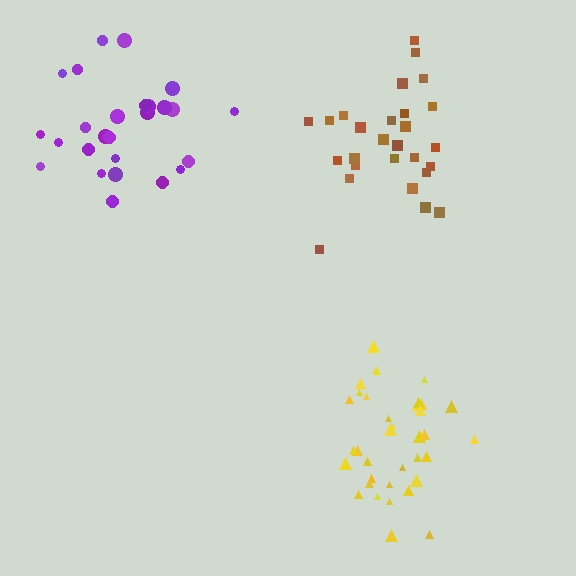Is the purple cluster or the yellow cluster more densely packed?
Yellow.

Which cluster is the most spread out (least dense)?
Purple.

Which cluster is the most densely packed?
Yellow.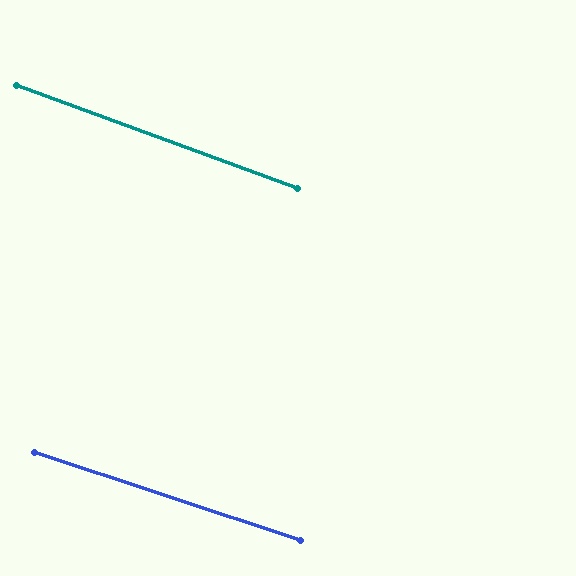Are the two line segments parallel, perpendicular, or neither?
Parallel — their directions differ by only 1.9°.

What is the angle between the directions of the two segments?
Approximately 2 degrees.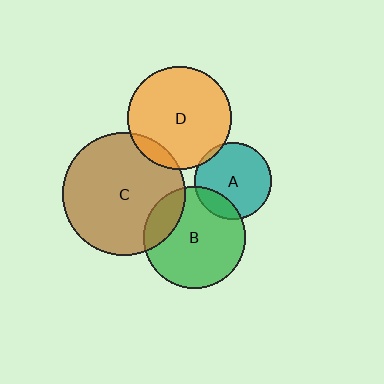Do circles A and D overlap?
Yes.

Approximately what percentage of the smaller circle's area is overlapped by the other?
Approximately 5%.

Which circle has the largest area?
Circle C (brown).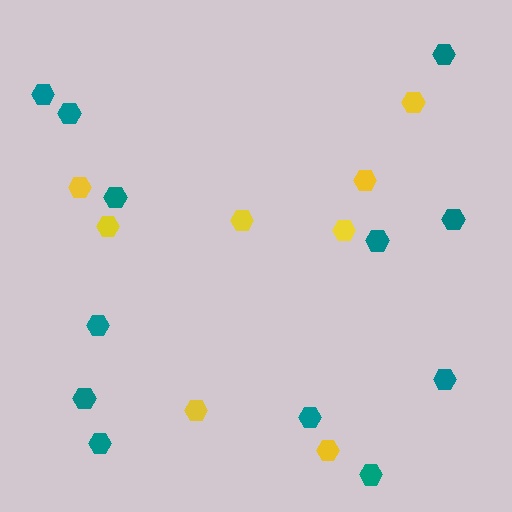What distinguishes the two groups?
There are 2 groups: one group of teal hexagons (12) and one group of yellow hexagons (8).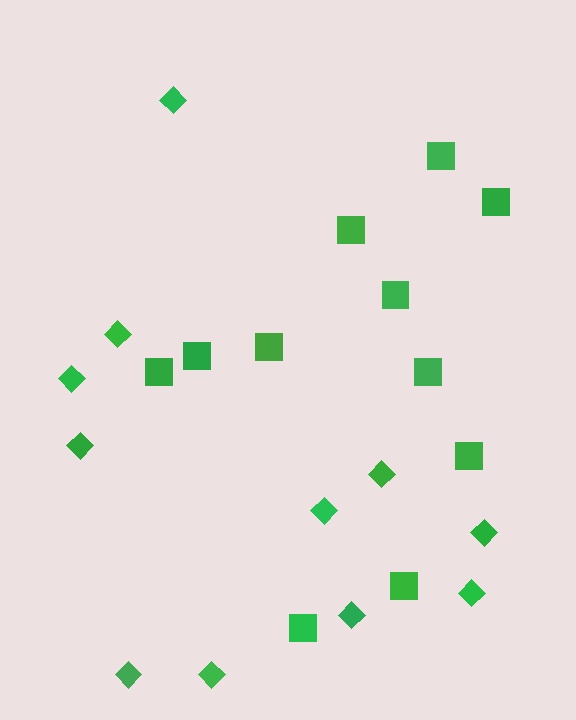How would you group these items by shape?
There are 2 groups: one group of squares (11) and one group of diamonds (11).